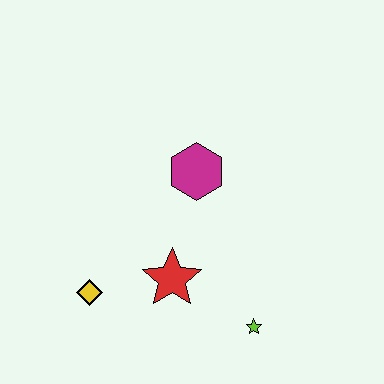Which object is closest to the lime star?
The red star is closest to the lime star.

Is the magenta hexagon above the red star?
Yes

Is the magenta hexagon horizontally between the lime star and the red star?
Yes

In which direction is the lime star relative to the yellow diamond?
The lime star is to the right of the yellow diamond.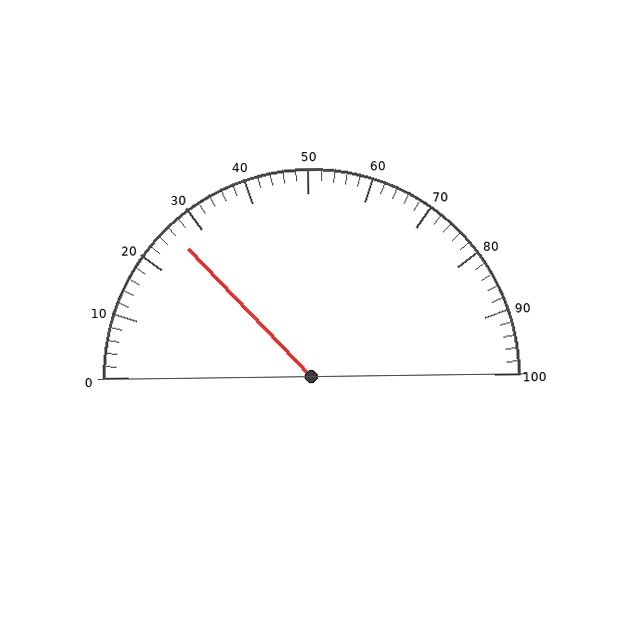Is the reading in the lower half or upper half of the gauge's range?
The reading is in the lower half of the range (0 to 100).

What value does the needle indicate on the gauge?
The needle indicates approximately 26.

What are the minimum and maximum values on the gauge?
The gauge ranges from 0 to 100.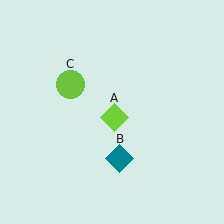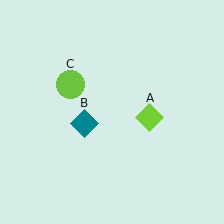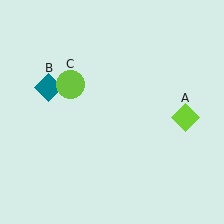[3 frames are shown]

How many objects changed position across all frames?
2 objects changed position: lime diamond (object A), teal diamond (object B).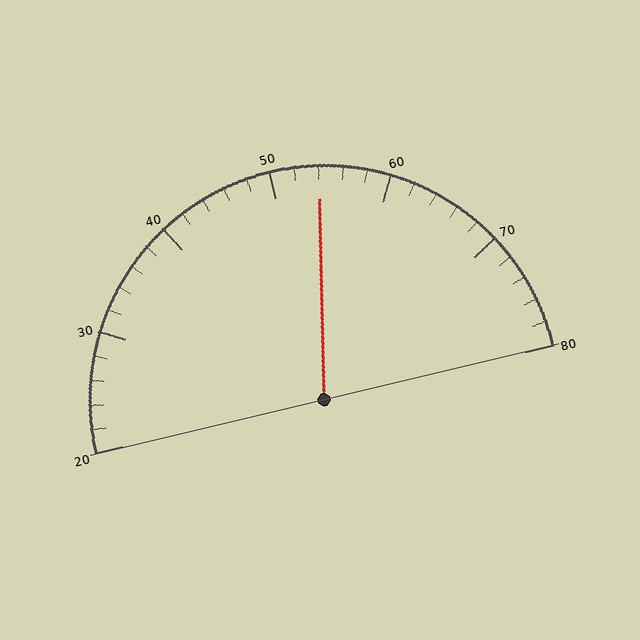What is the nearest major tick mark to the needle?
The nearest major tick mark is 50.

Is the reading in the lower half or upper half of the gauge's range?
The reading is in the upper half of the range (20 to 80).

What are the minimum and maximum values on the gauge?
The gauge ranges from 20 to 80.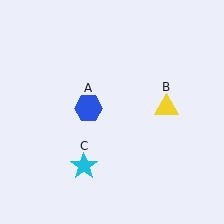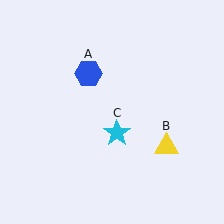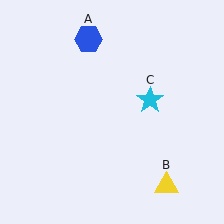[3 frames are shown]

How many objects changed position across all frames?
3 objects changed position: blue hexagon (object A), yellow triangle (object B), cyan star (object C).